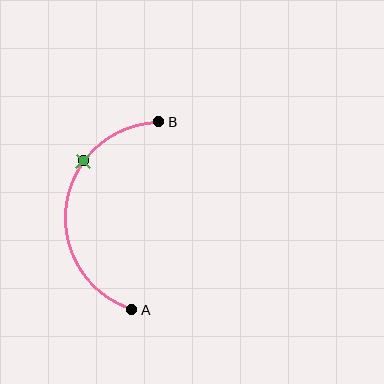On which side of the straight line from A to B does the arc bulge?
The arc bulges to the left of the straight line connecting A and B.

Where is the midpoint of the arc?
The arc midpoint is the point on the curve farthest from the straight line joining A and B. It sits to the left of that line.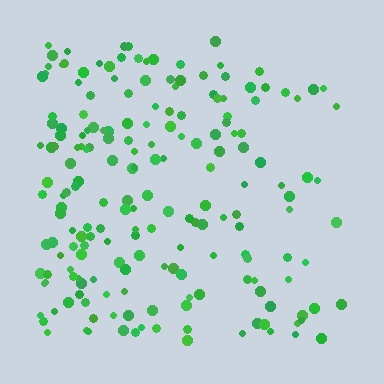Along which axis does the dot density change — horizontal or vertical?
Horizontal.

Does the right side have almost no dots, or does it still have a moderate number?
Still a moderate number, just noticeably fewer than the left.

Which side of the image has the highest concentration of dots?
The left.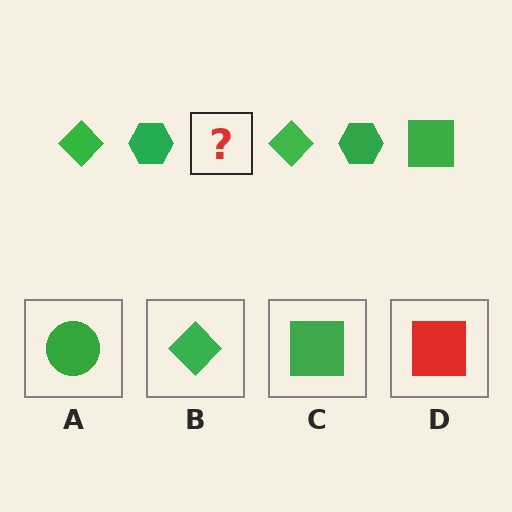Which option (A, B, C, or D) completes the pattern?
C.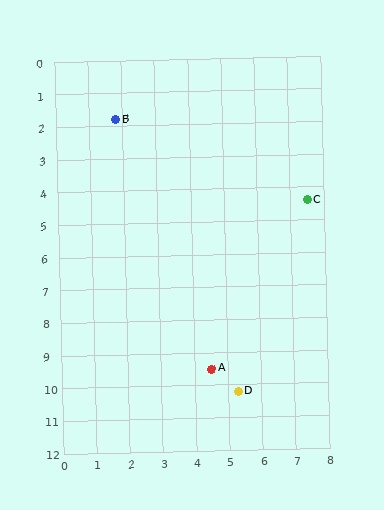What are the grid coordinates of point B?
Point B is at approximately (1.8, 1.8).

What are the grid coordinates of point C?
Point C is at approximately (7.5, 4.4).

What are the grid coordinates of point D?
Point D is at approximately (5.3, 10.2).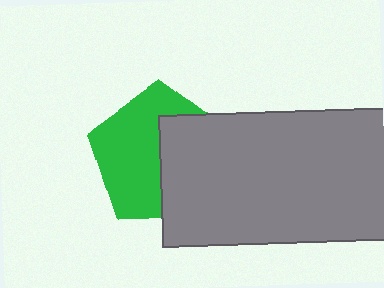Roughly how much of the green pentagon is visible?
About half of it is visible (roughly 56%).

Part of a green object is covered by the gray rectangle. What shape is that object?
It is a pentagon.